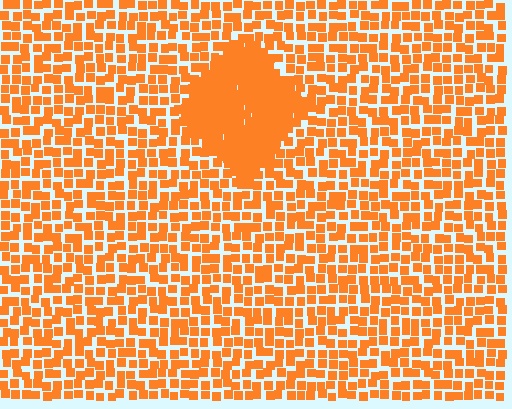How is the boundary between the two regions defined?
The boundary is defined by a change in element density (approximately 2.3x ratio). All elements are the same color, size, and shape.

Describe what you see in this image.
The image contains small orange elements arranged at two different densities. A diamond-shaped region is visible where the elements are more densely packed than the surrounding area.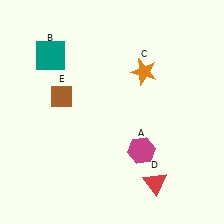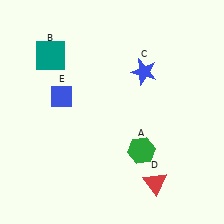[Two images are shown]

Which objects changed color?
A changed from magenta to green. C changed from orange to blue. E changed from brown to blue.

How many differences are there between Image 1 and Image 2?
There are 3 differences between the two images.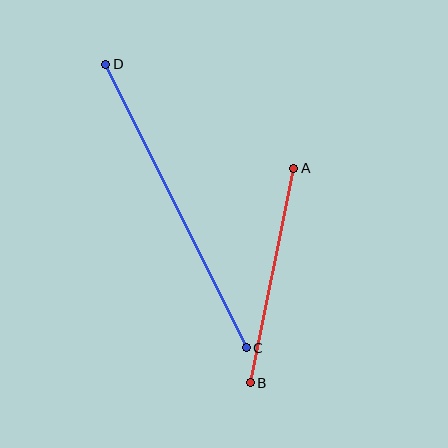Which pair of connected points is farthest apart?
Points C and D are farthest apart.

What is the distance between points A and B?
The distance is approximately 219 pixels.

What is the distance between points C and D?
The distance is approximately 316 pixels.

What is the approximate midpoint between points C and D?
The midpoint is at approximately (176, 206) pixels.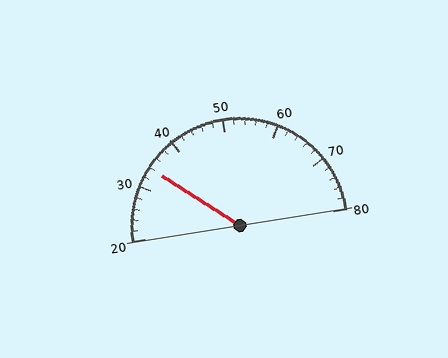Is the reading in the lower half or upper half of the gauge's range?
The reading is in the lower half of the range (20 to 80).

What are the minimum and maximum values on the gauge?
The gauge ranges from 20 to 80.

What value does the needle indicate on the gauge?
The needle indicates approximately 34.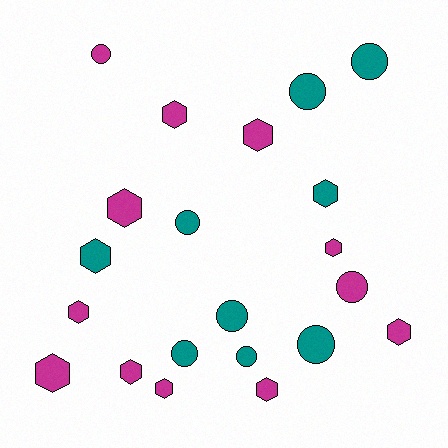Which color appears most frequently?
Magenta, with 12 objects.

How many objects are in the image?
There are 21 objects.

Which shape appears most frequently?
Hexagon, with 12 objects.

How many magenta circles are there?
There are 2 magenta circles.